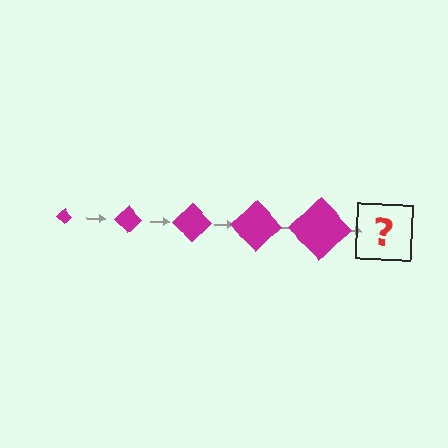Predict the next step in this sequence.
The next step is a magenta diamond, larger than the previous one.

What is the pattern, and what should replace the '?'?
The pattern is that the diamond gets progressively larger each step. The '?' should be a magenta diamond, larger than the previous one.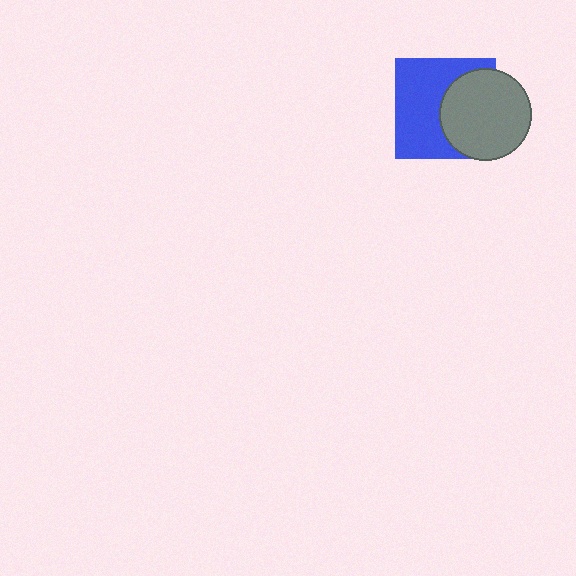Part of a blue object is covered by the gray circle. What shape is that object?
It is a square.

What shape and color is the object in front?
The object in front is a gray circle.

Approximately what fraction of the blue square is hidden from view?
Roughly 42% of the blue square is hidden behind the gray circle.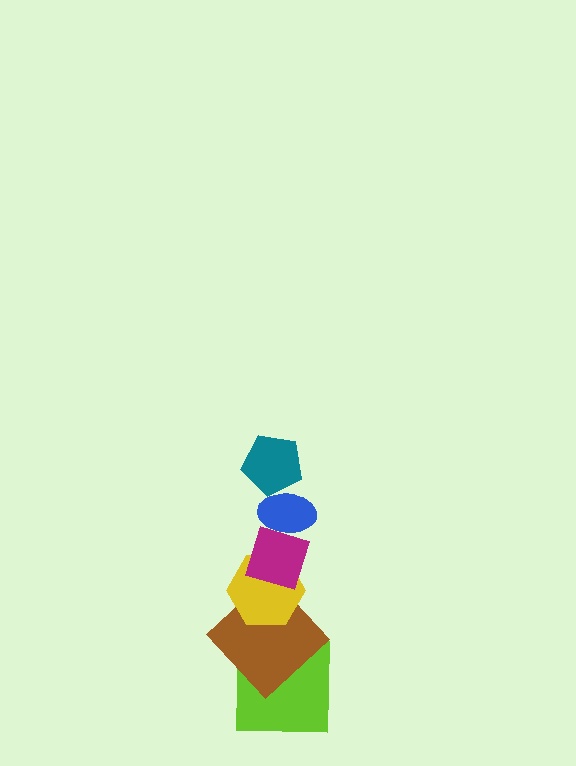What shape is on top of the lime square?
The brown diamond is on top of the lime square.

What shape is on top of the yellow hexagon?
The magenta diamond is on top of the yellow hexagon.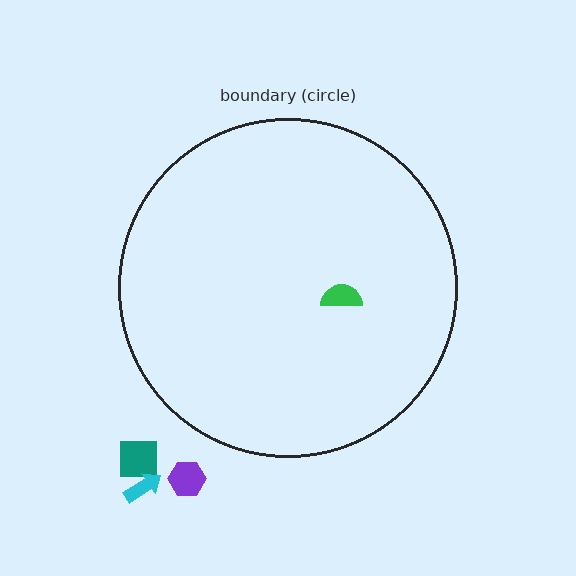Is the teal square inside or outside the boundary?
Outside.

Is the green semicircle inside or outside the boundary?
Inside.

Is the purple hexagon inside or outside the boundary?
Outside.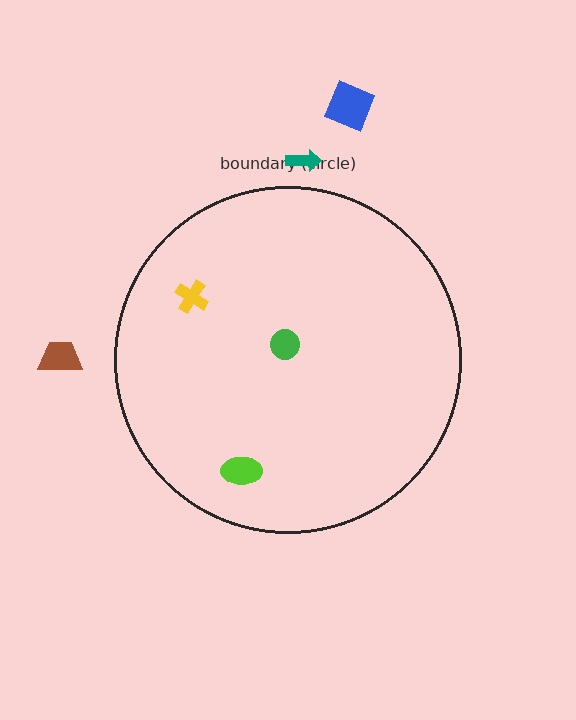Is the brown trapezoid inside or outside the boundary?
Outside.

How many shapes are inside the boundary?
3 inside, 3 outside.